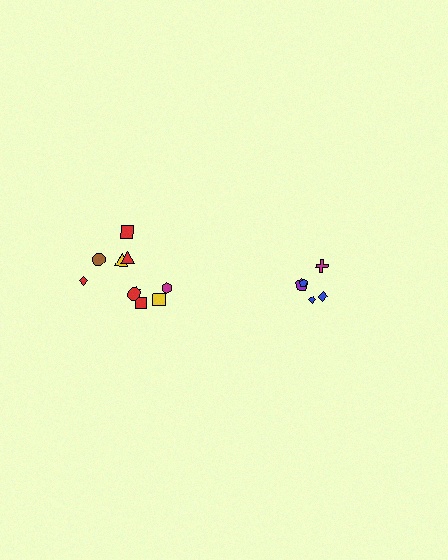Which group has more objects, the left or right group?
The left group.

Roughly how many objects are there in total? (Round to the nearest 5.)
Roughly 15 objects in total.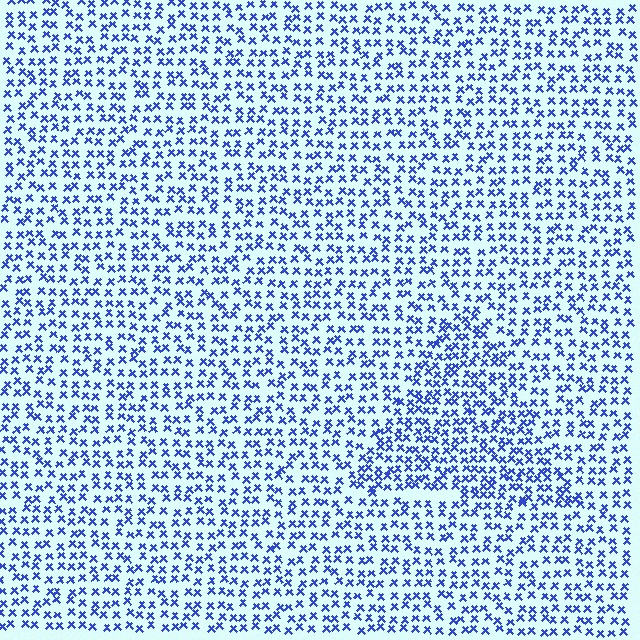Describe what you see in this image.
The image contains small blue elements arranged at two different densities. A triangle-shaped region is visible where the elements are more densely packed than the surrounding area.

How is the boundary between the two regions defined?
The boundary is defined by a change in element density (approximately 1.5x ratio). All elements are the same color, size, and shape.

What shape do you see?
I see a triangle.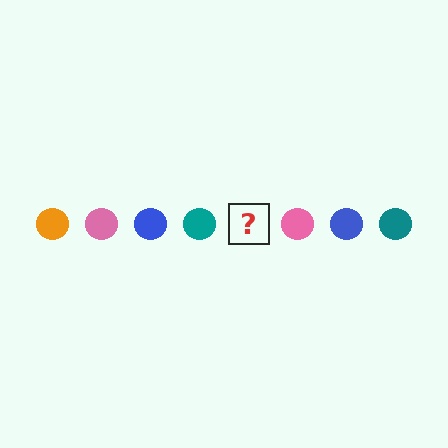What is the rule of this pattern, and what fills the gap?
The rule is that the pattern cycles through orange, pink, blue, teal circles. The gap should be filled with an orange circle.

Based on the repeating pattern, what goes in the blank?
The blank should be an orange circle.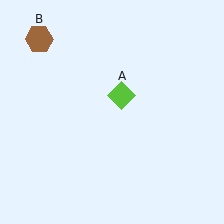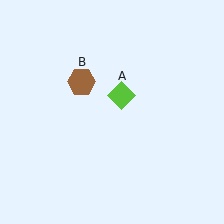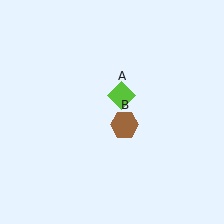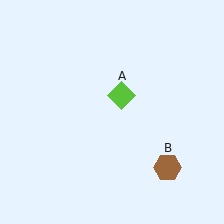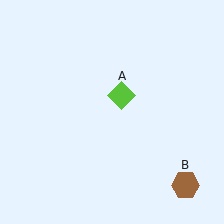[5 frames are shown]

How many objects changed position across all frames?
1 object changed position: brown hexagon (object B).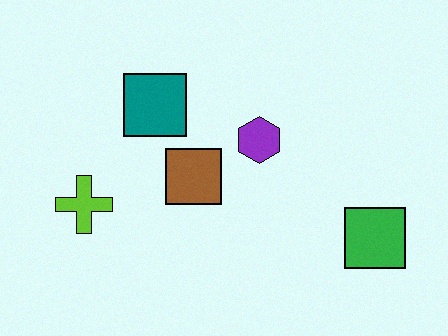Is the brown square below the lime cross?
No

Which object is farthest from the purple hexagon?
The lime cross is farthest from the purple hexagon.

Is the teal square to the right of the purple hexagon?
No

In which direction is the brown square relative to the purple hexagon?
The brown square is to the left of the purple hexagon.